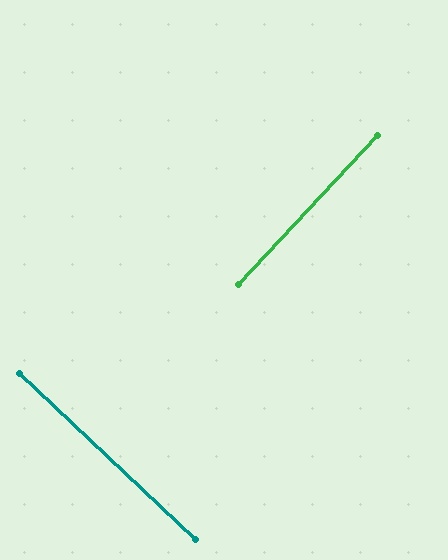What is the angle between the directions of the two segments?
Approximately 90 degrees.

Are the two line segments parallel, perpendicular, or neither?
Perpendicular — they meet at approximately 90°.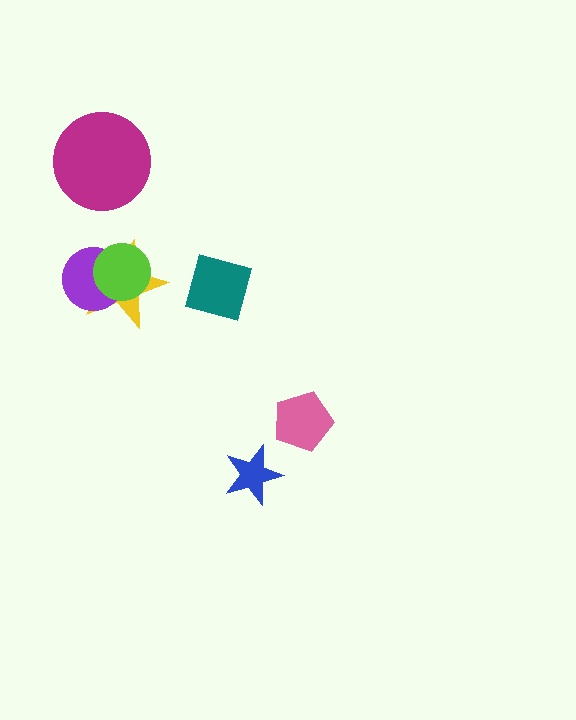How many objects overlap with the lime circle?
2 objects overlap with the lime circle.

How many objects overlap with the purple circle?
2 objects overlap with the purple circle.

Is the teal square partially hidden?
No, no other shape covers it.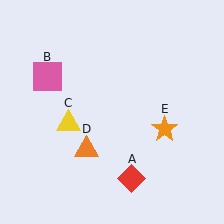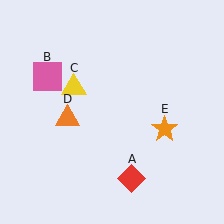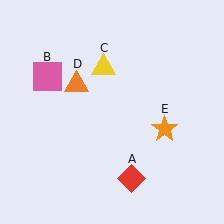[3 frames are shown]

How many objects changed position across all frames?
2 objects changed position: yellow triangle (object C), orange triangle (object D).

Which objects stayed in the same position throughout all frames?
Red diamond (object A) and pink square (object B) and orange star (object E) remained stationary.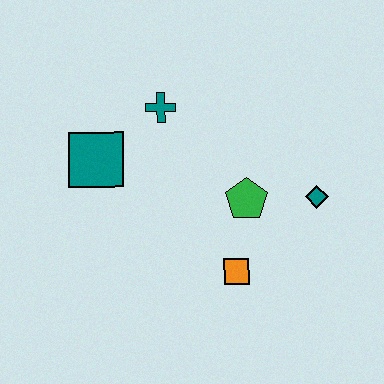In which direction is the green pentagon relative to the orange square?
The green pentagon is above the orange square.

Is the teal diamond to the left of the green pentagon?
No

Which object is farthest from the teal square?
The teal diamond is farthest from the teal square.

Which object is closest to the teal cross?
The teal square is closest to the teal cross.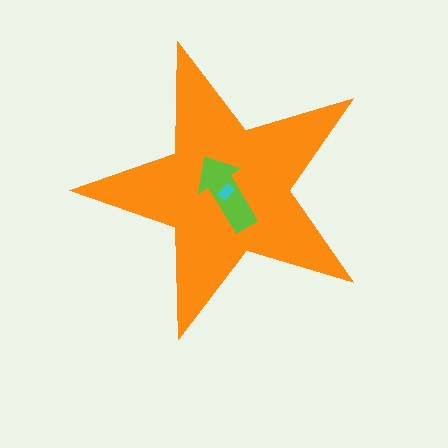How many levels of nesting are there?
3.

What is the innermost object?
The cyan rectangle.